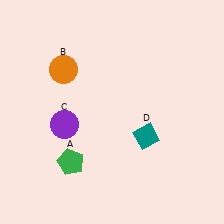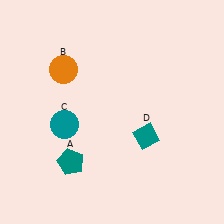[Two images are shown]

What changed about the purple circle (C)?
In Image 1, C is purple. In Image 2, it changed to teal.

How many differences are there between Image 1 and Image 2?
There are 2 differences between the two images.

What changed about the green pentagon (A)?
In Image 1, A is green. In Image 2, it changed to teal.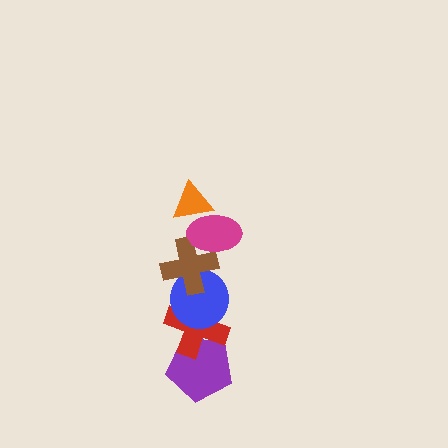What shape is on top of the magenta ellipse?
The orange triangle is on top of the magenta ellipse.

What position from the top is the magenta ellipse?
The magenta ellipse is 2nd from the top.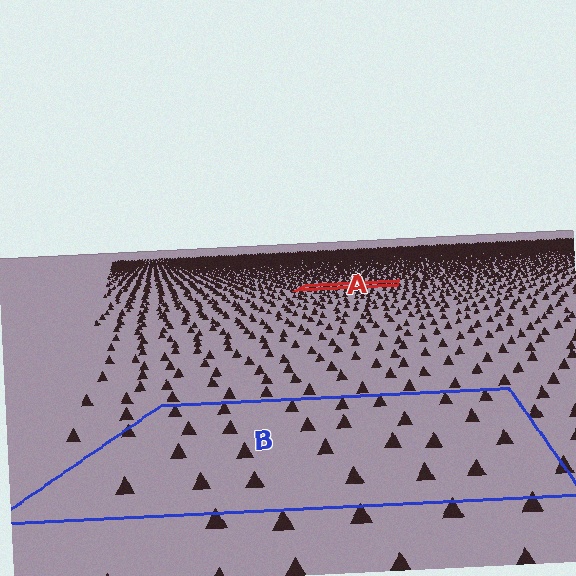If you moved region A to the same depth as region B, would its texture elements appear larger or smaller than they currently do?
They would appear larger. At a closer depth, the same texture elements are projected at a bigger on-screen size.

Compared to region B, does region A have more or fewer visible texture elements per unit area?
Region A has more texture elements per unit area — they are packed more densely because it is farther away.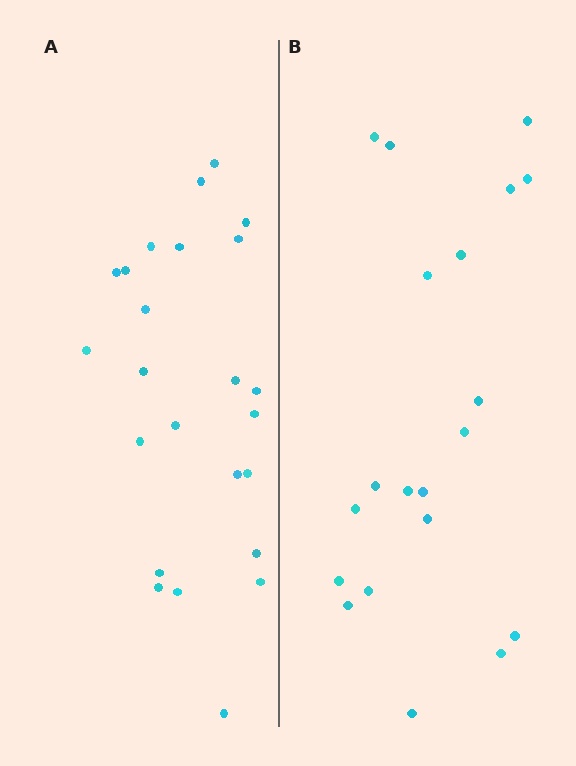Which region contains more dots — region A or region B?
Region A (the left region) has more dots.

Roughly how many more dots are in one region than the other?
Region A has about 4 more dots than region B.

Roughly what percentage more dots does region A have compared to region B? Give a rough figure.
About 20% more.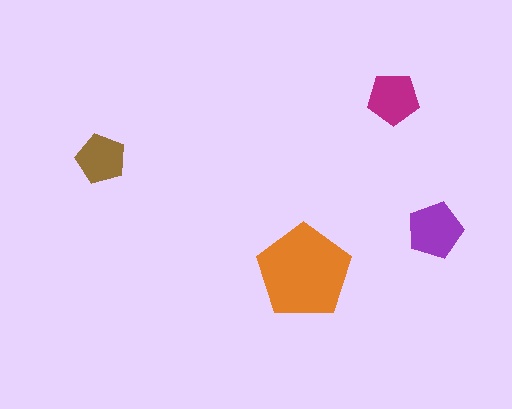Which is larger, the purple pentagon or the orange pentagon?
The orange one.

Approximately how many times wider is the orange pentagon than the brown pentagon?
About 2 times wider.